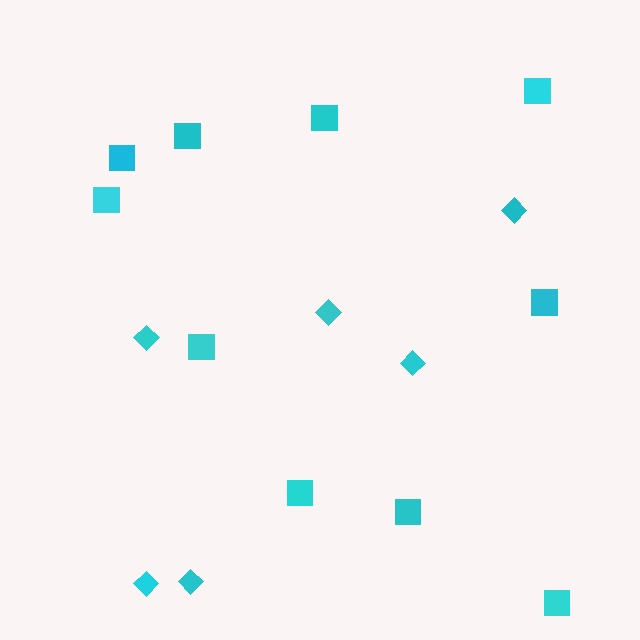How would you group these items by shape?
There are 2 groups: one group of diamonds (6) and one group of squares (10).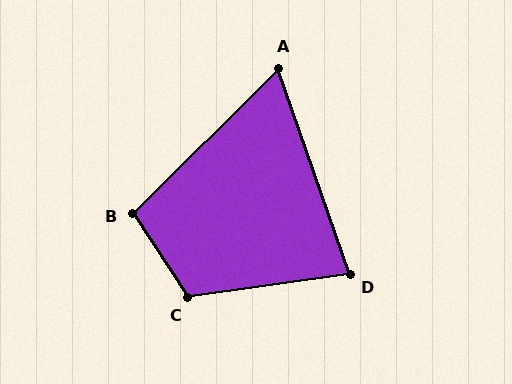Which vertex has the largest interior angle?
C, at approximately 115 degrees.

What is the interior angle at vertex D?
Approximately 79 degrees (acute).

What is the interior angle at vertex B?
Approximately 101 degrees (obtuse).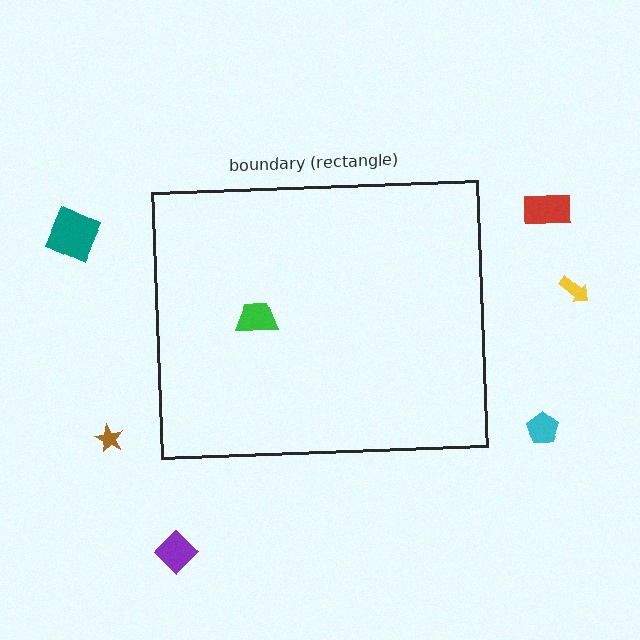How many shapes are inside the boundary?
1 inside, 6 outside.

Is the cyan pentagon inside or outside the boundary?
Outside.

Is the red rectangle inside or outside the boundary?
Outside.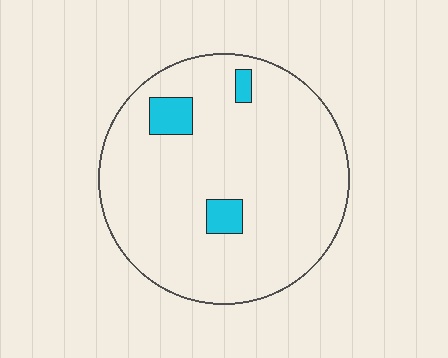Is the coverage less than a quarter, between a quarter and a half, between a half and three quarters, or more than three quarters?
Less than a quarter.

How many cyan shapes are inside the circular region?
3.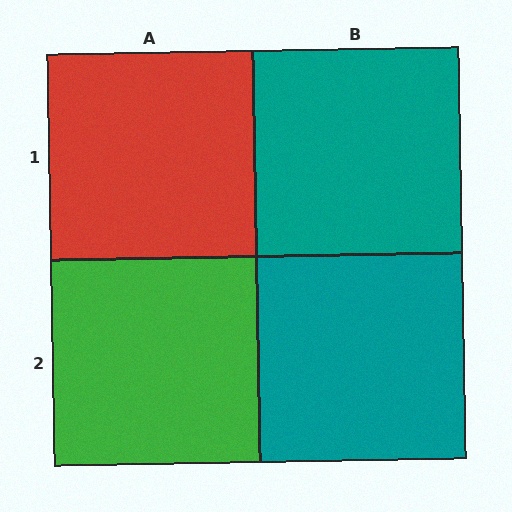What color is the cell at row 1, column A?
Red.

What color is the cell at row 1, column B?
Teal.